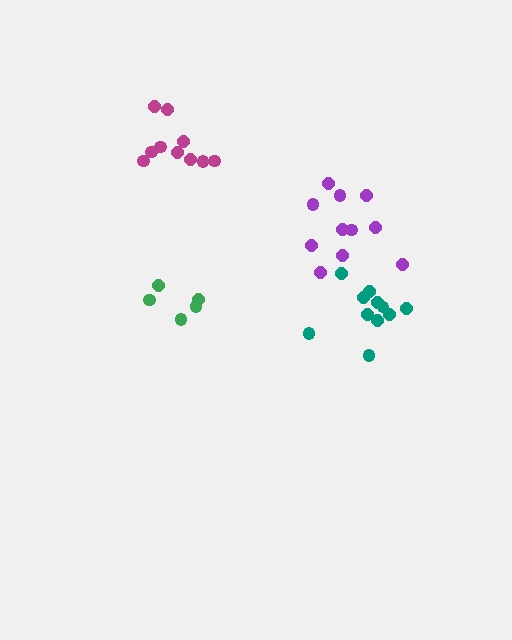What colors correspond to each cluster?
The clusters are colored: magenta, purple, green, teal.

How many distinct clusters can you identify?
There are 4 distinct clusters.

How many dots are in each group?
Group 1: 10 dots, Group 2: 11 dots, Group 3: 5 dots, Group 4: 11 dots (37 total).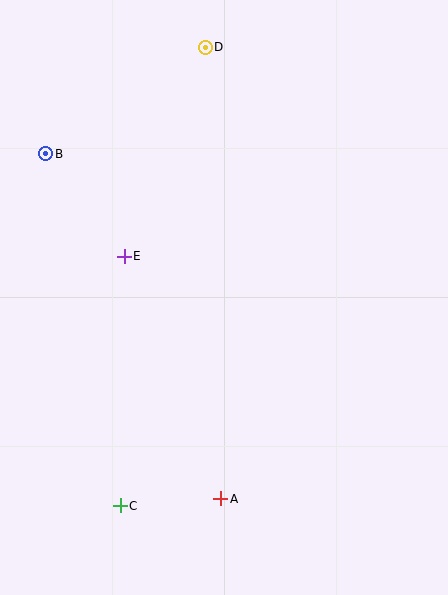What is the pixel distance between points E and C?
The distance between E and C is 250 pixels.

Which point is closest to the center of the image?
Point E at (124, 256) is closest to the center.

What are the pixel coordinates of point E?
Point E is at (124, 256).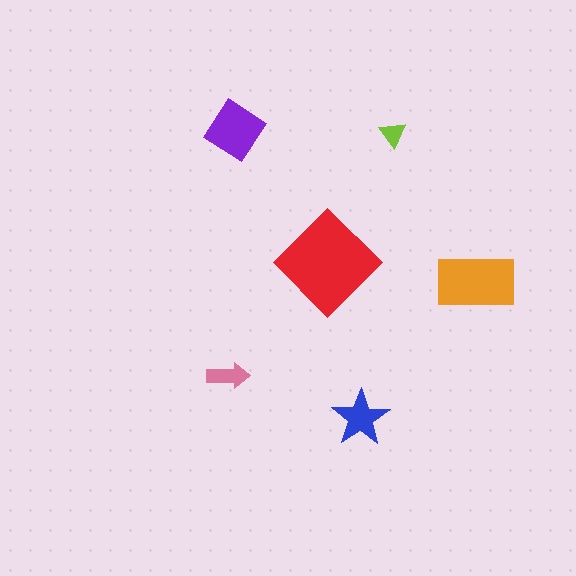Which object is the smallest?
The lime triangle.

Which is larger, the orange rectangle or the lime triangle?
The orange rectangle.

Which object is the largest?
The red diamond.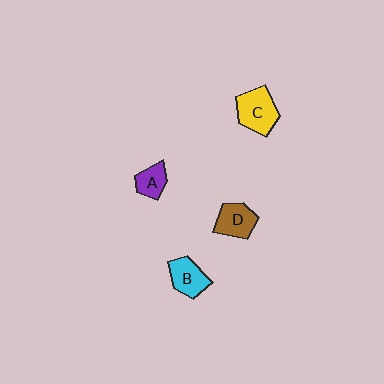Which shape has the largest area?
Shape C (yellow).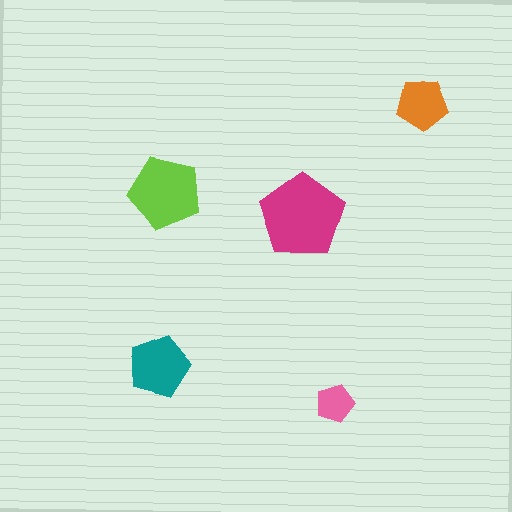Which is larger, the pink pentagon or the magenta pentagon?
The magenta one.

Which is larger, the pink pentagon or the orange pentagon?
The orange one.